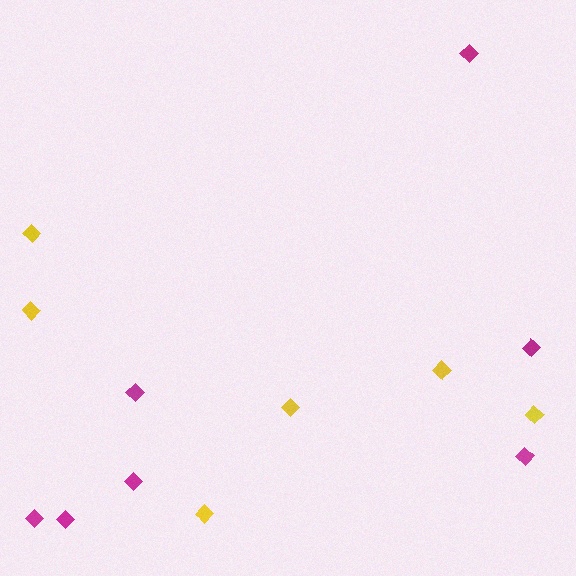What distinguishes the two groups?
There are 2 groups: one group of magenta diamonds (7) and one group of yellow diamonds (6).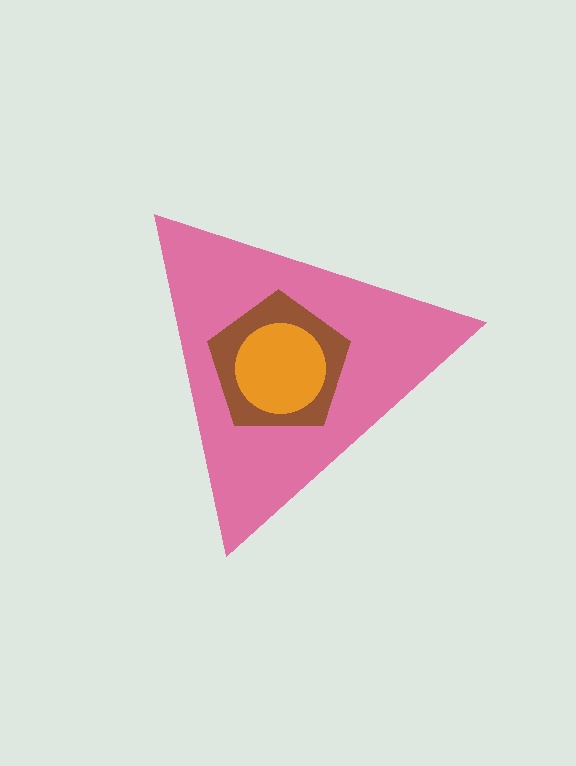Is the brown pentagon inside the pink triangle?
Yes.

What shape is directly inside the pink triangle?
The brown pentagon.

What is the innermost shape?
The orange circle.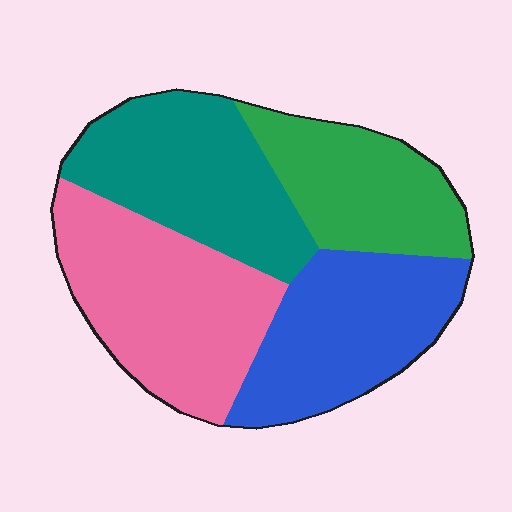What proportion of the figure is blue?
Blue takes up between a sixth and a third of the figure.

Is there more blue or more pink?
Pink.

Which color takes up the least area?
Green, at roughly 20%.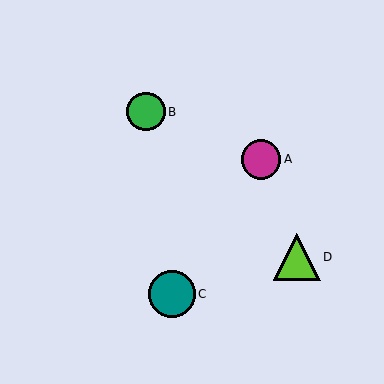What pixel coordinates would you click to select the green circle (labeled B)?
Click at (146, 112) to select the green circle B.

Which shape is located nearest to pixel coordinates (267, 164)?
The magenta circle (labeled A) at (261, 159) is nearest to that location.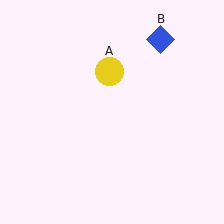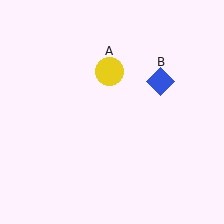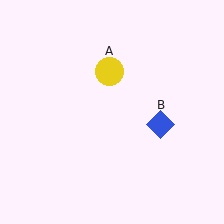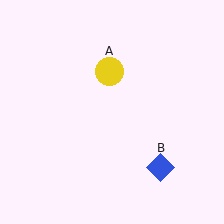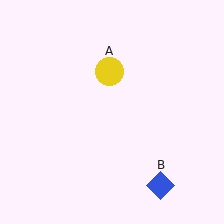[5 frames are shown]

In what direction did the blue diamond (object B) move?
The blue diamond (object B) moved down.